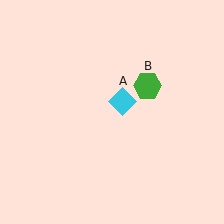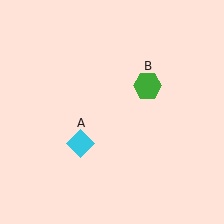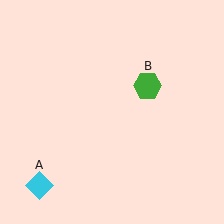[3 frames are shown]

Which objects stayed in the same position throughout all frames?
Green hexagon (object B) remained stationary.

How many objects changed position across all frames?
1 object changed position: cyan diamond (object A).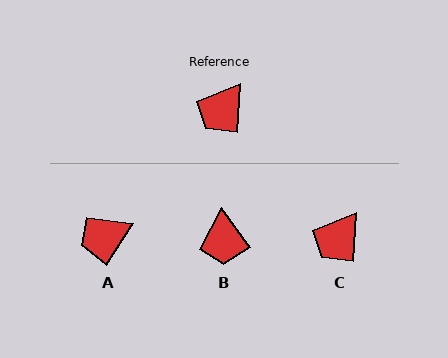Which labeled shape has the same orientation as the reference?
C.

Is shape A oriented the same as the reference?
No, it is off by about 30 degrees.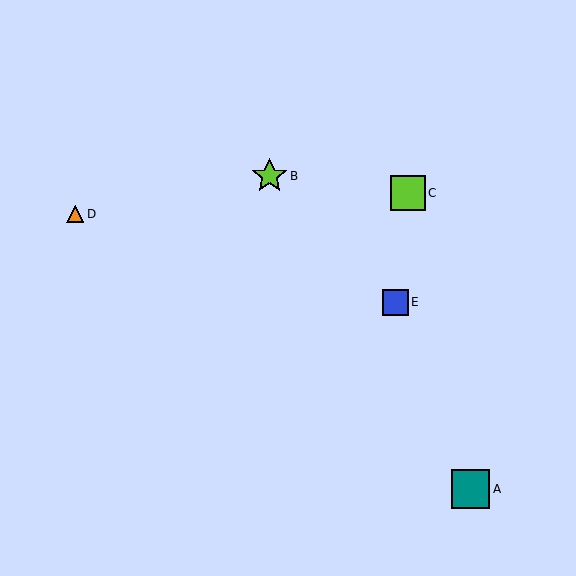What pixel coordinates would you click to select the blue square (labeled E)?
Click at (395, 302) to select the blue square E.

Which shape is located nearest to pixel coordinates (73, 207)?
The orange triangle (labeled D) at (75, 214) is nearest to that location.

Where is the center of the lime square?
The center of the lime square is at (408, 193).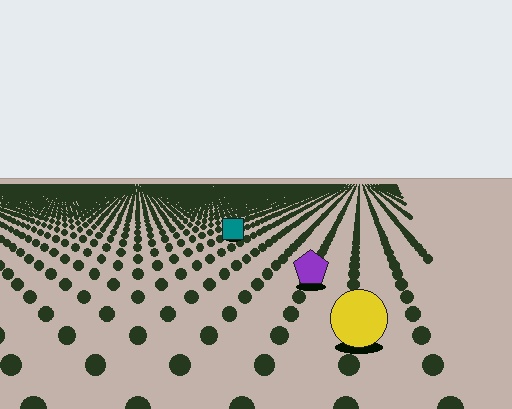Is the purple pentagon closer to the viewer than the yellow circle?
No. The yellow circle is closer — you can tell from the texture gradient: the ground texture is coarser near it.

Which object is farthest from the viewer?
The teal square is farthest from the viewer. It appears smaller and the ground texture around it is denser.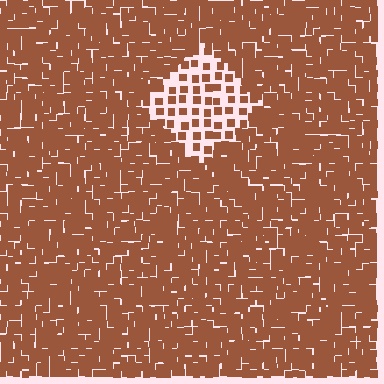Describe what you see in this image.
The image contains small brown elements arranged at two different densities. A diamond-shaped region is visible where the elements are less densely packed than the surrounding area.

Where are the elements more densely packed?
The elements are more densely packed outside the diamond boundary.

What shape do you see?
I see a diamond.